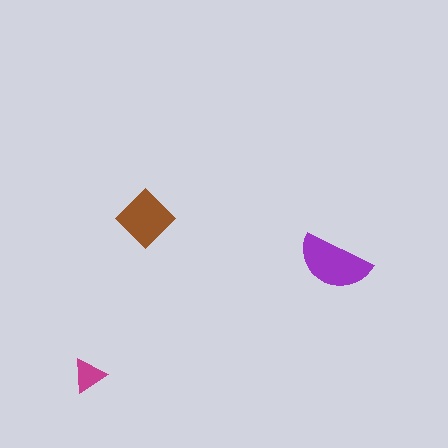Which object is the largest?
The purple semicircle.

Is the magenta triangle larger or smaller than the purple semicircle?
Smaller.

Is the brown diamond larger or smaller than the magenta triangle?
Larger.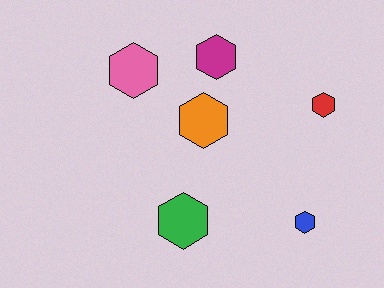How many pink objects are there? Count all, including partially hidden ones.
There is 1 pink object.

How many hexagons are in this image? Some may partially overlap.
There are 6 hexagons.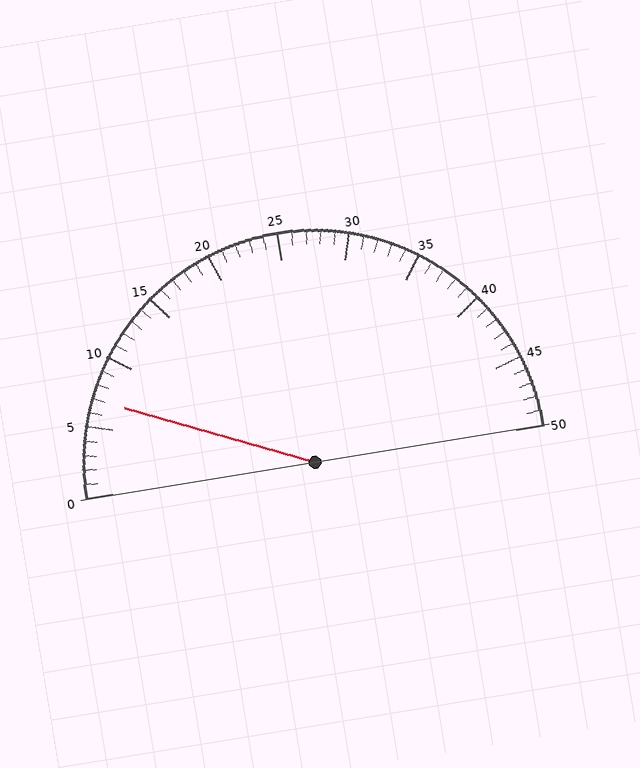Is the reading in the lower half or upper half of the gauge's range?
The reading is in the lower half of the range (0 to 50).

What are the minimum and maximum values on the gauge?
The gauge ranges from 0 to 50.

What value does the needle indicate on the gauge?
The needle indicates approximately 7.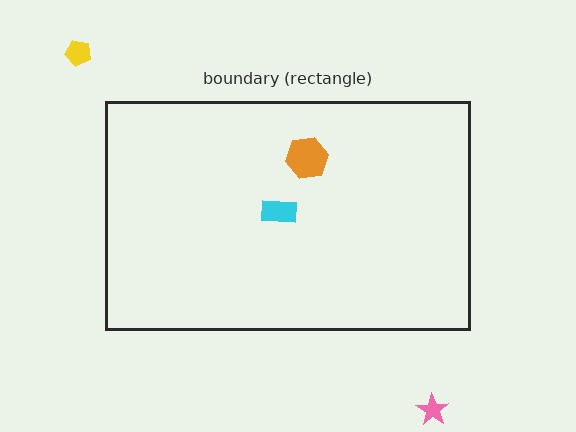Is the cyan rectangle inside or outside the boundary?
Inside.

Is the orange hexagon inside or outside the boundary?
Inside.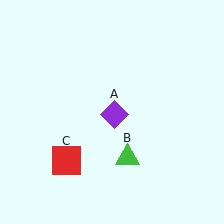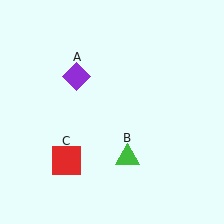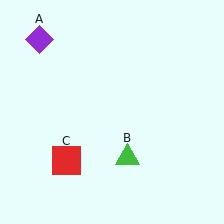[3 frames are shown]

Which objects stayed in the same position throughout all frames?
Green triangle (object B) and red square (object C) remained stationary.